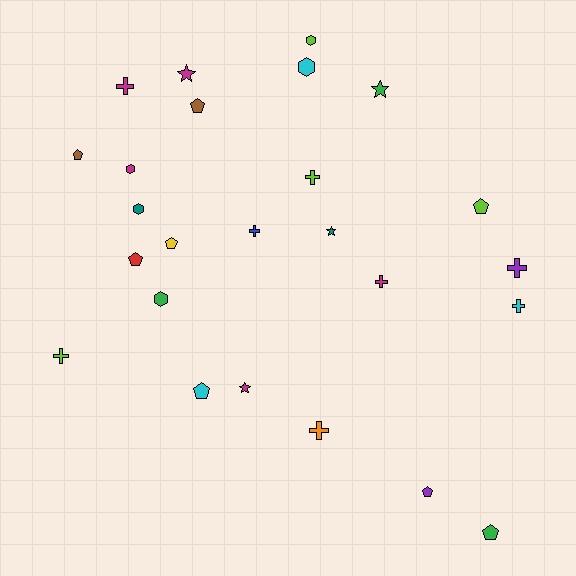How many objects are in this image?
There are 25 objects.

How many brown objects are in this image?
There are 2 brown objects.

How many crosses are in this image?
There are 8 crosses.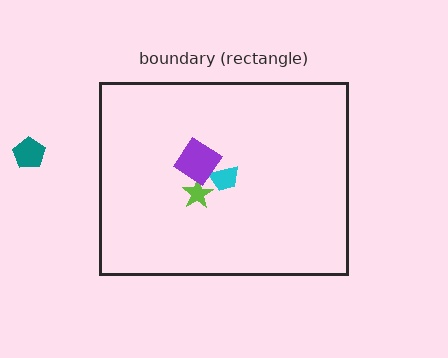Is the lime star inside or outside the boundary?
Inside.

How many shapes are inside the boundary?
3 inside, 1 outside.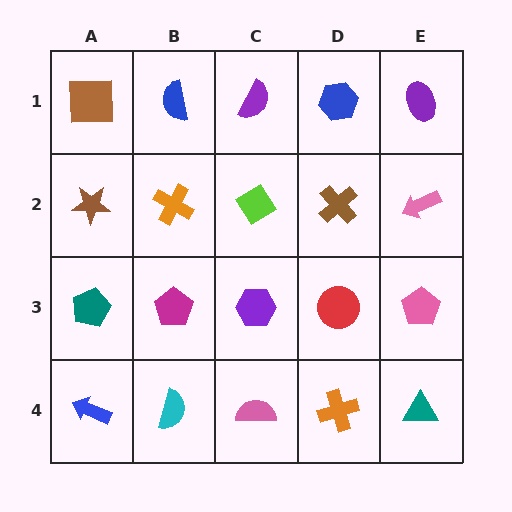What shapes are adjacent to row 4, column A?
A teal pentagon (row 3, column A), a cyan semicircle (row 4, column B).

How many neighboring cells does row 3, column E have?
3.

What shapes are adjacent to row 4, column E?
A pink pentagon (row 3, column E), an orange cross (row 4, column D).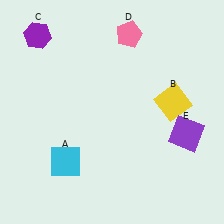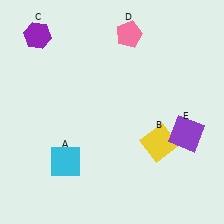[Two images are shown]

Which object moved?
The yellow square (B) moved down.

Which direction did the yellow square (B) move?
The yellow square (B) moved down.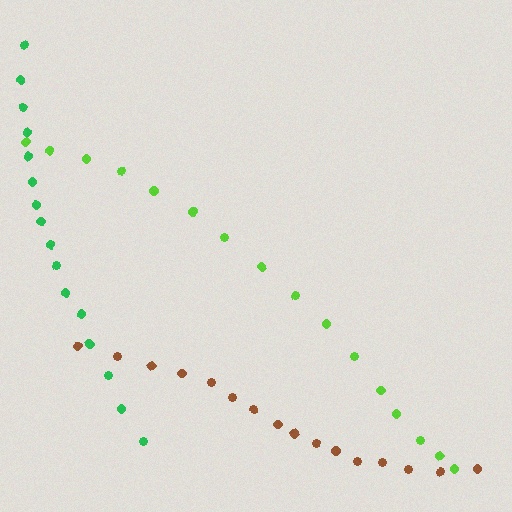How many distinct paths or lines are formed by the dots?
There are 3 distinct paths.